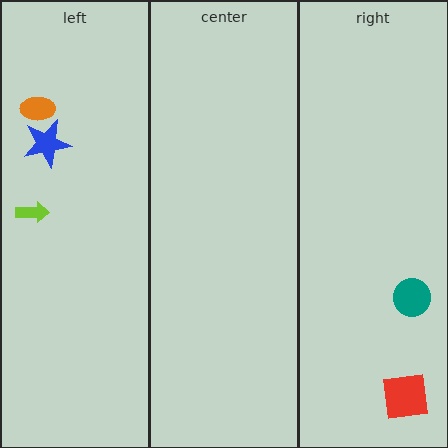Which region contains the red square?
The right region.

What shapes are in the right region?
The teal circle, the red square.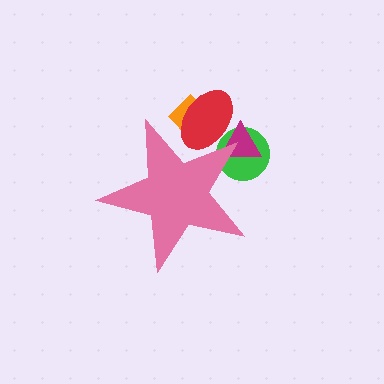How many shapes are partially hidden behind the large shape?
4 shapes are partially hidden.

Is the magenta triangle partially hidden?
Yes, the magenta triangle is partially hidden behind the pink star.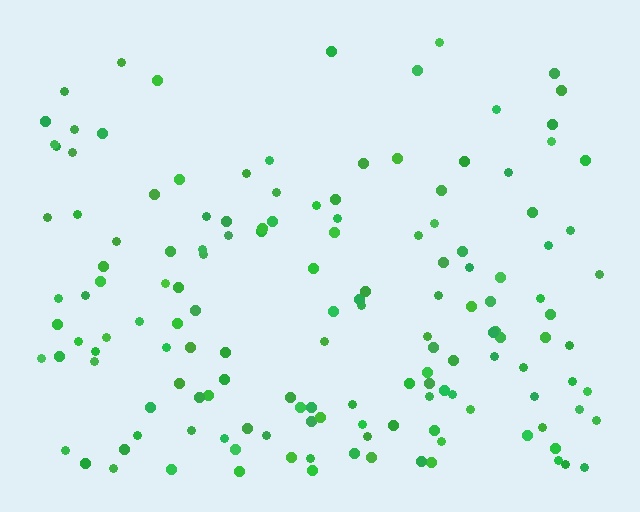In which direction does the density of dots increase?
From top to bottom, with the bottom side densest.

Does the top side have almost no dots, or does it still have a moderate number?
Still a moderate number, just noticeably fewer than the bottom.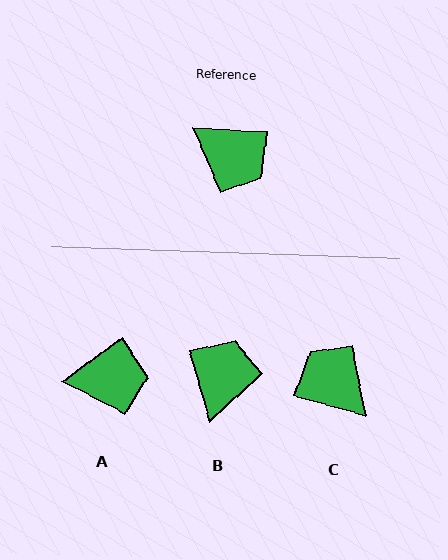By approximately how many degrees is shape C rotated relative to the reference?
Approximately 168 degrees counter-clockwise.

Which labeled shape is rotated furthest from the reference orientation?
C, about 168 degrees away.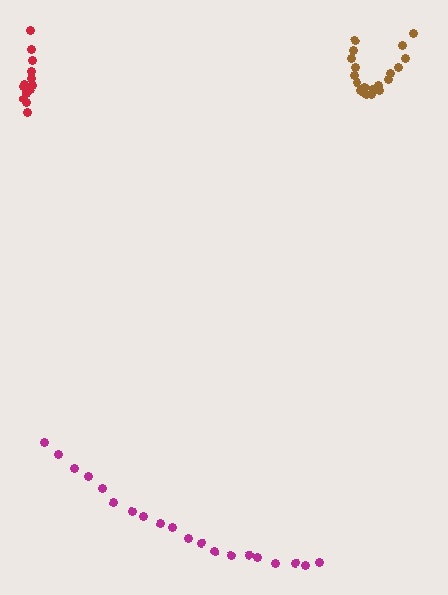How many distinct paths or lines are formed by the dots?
There are 3 distinct paths.